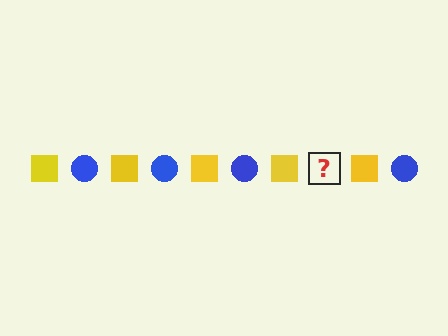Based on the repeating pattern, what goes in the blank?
The blank should be a blue circle.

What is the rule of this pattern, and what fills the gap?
The rule is that the pattern alternates between yellow square and blue circle. The gap should be filled with a blue circle.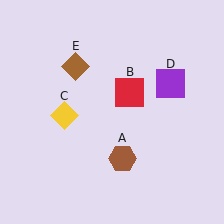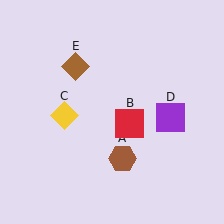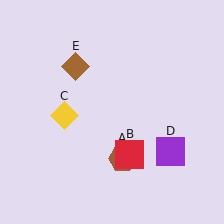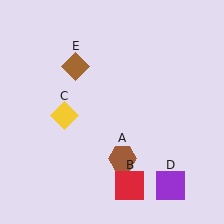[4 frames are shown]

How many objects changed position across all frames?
2 objects changed position: red square (object B), purple square (object D).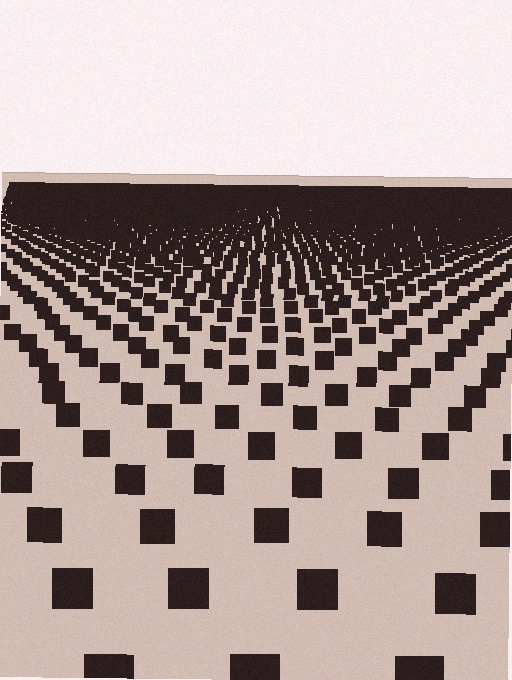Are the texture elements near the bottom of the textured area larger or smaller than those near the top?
Larger. Near the bottom, elements are closer to the viewer and appear at a bigger on-screen size.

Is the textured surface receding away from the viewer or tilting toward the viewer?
The surface is receding away from the viewer. Texture elements get smaller and denser toward the top.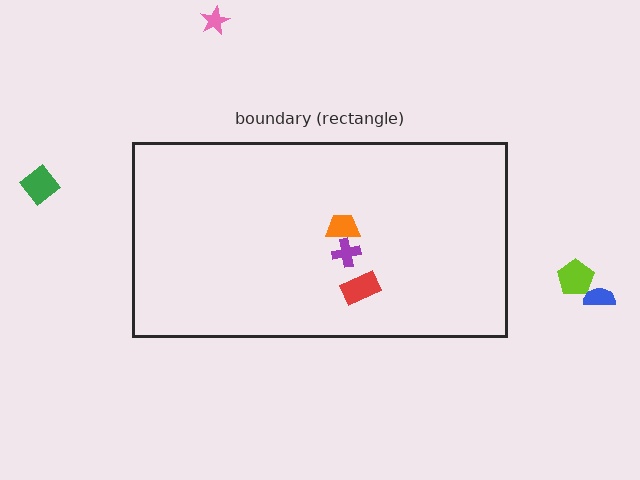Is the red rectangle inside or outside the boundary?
Inside.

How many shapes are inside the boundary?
3 inside, 4 outside.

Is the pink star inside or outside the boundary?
Outside.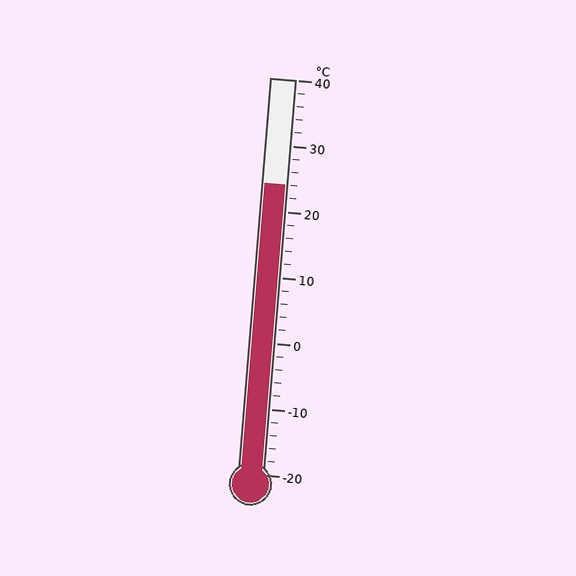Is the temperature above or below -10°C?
The temperature is above -10°C.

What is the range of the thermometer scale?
The thermometer scale ranges from -20°C to 40°C.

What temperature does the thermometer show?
The thermometer shows approximately 24°C.